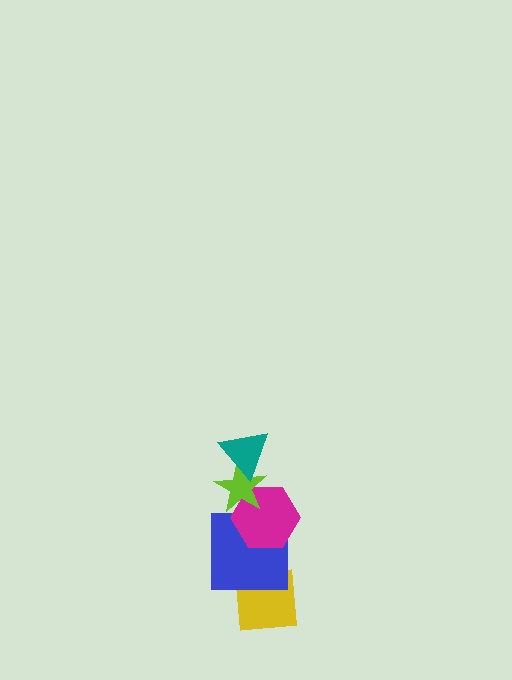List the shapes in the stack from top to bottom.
From top to bottom: the teal triangle, the lime star, the magenta hexagon, the blue square, the yellow square.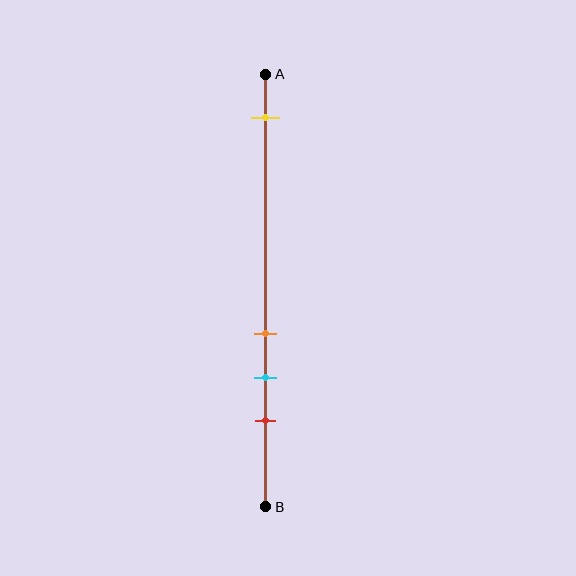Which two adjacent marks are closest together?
The orange and cyan marks are the closest adjacent pair.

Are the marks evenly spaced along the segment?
No, the marks are not evenly spaced.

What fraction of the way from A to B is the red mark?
The red mark is approximately 80% (0.8) of the way from A to B.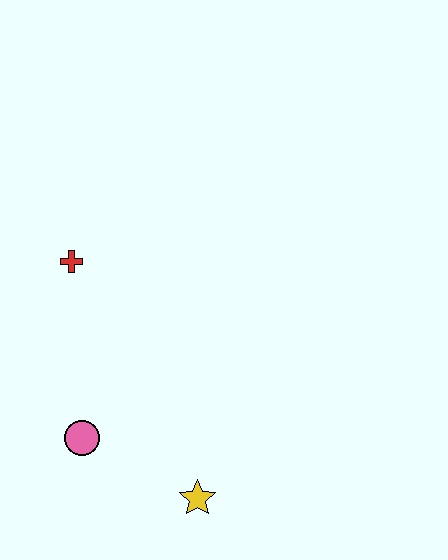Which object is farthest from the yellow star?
The red cross is farthest from the yellow star.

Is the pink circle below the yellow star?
No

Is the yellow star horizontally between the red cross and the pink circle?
No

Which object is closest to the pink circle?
The yellow star is closest to the pink circle.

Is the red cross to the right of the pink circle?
No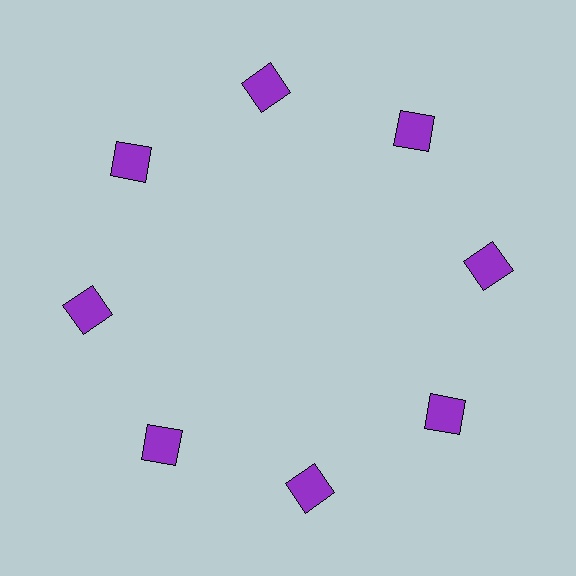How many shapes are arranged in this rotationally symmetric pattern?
There are 8 shapes, arranged in 8 groups of 1.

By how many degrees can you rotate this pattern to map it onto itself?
The pattern maps onto itself every 45 degrees of rotation.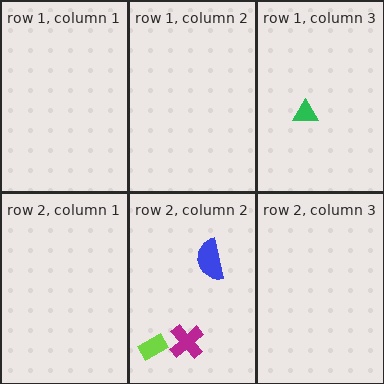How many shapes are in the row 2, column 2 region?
3.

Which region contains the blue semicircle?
The row 2, column 2 region.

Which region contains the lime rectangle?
The row 2, column 2 region.